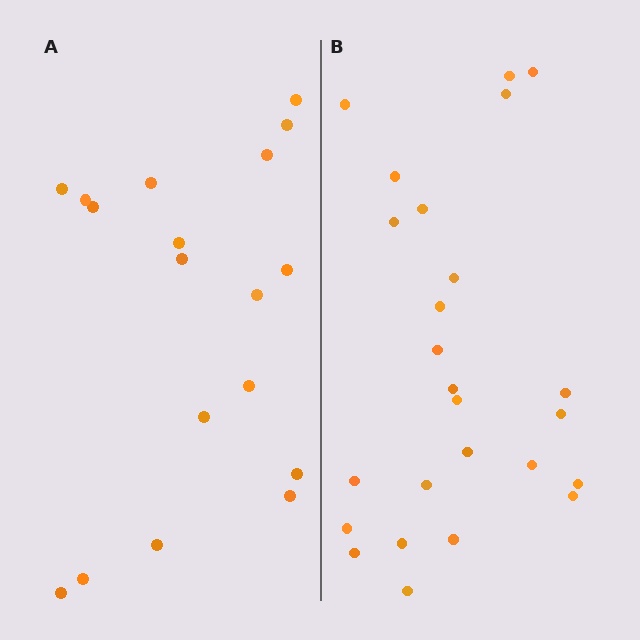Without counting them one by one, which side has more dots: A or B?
Region B (the right region) has more dots.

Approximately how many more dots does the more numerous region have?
Region B has roughly 8 or so more dots than region A.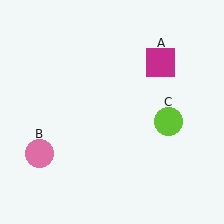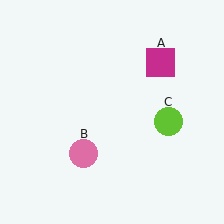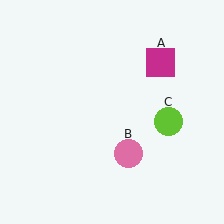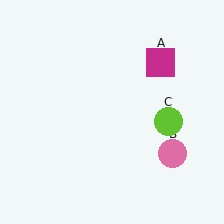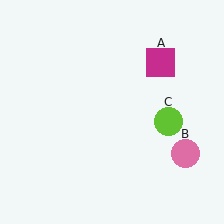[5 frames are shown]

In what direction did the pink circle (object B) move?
The pink circle (object B) moved right.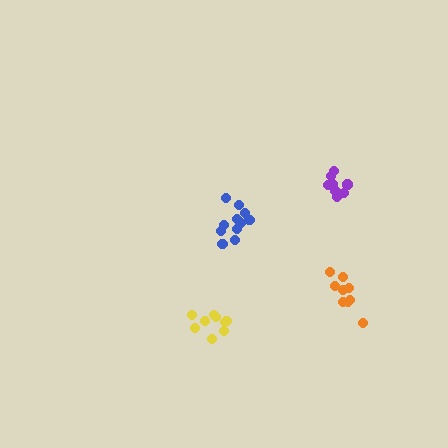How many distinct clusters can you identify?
There are 4 distinct clusters.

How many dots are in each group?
Group 1: 9 dots, Group 2: 10 dots, Group 3: 9 dots, Group 4: 11 dots (39 total).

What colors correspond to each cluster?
The clusters are colored: purple, orange, yellow, blue.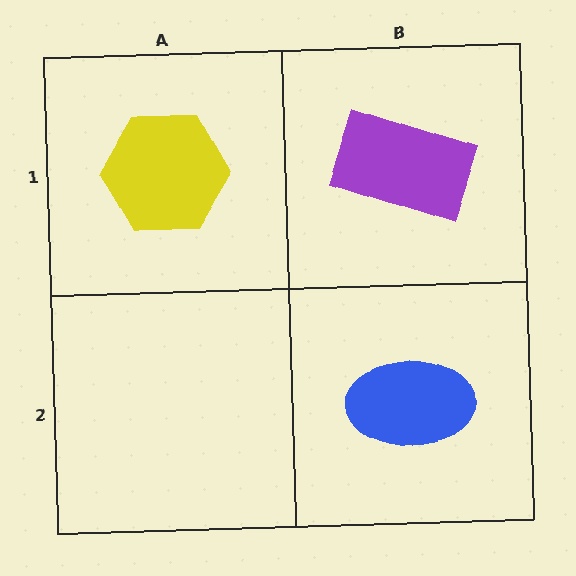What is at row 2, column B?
A blue ellipse.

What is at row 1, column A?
A yellow hexagon.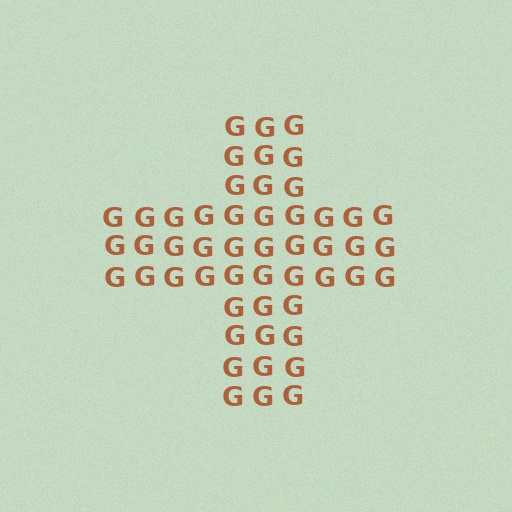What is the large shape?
The large shape is a cross.